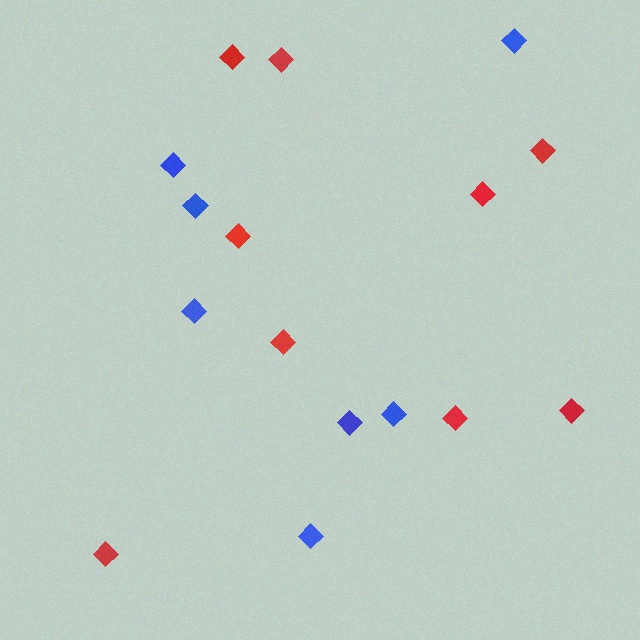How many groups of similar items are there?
There are 2 groups: one group of red diamonds (9) and one group of blue diamonds (7).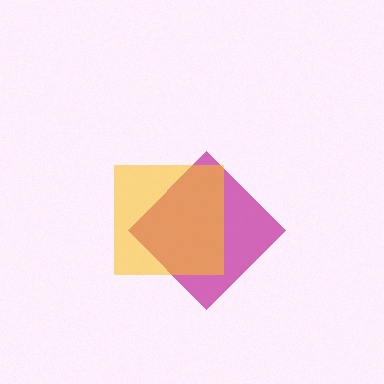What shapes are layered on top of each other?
The layered shapes are: a magenta diamond, a yellow square.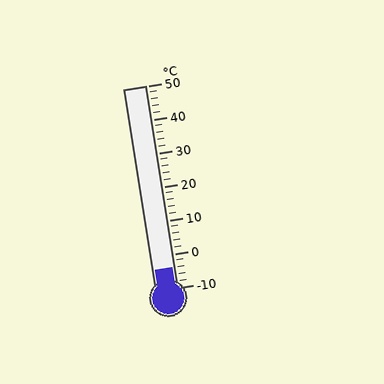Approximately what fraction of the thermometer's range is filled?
The thermometer is filled to approximately 10% of its range.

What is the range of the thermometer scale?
The thermometer scale ranges from -10°C to 50°C.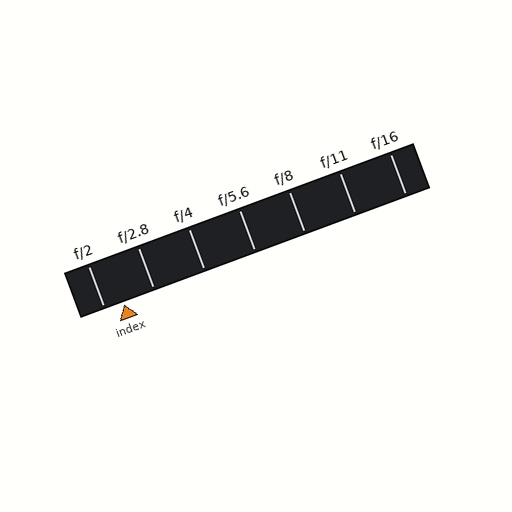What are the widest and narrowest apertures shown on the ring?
The widest aperture shown is f/2 and the narrowest is f/16.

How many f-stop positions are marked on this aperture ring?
There are 7 f-stop positions marked.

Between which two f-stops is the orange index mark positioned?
The index mark is between f/2 and f/2.8.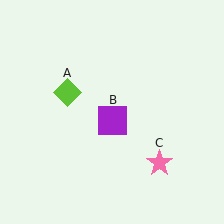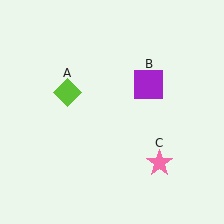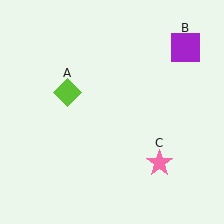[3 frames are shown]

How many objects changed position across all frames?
1 object changed position: purple square (object B).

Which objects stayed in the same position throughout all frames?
Lime diamond (object A) and pink star (object C) remained stationary.